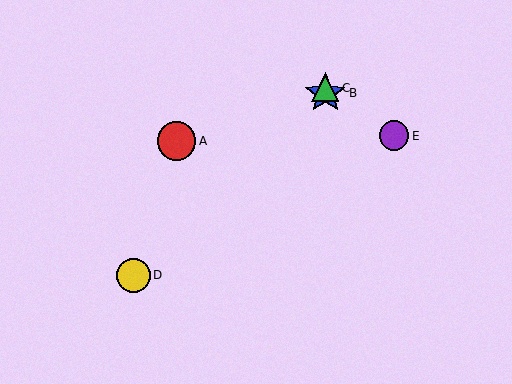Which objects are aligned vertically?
Objects B, C are aligned vertically.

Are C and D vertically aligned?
No, C is at x≈325 and D is at x≈133.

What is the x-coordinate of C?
Object C is at x≈325.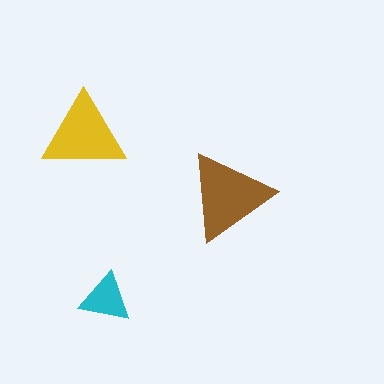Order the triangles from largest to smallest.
the brown one, the yellow one, the cyan one.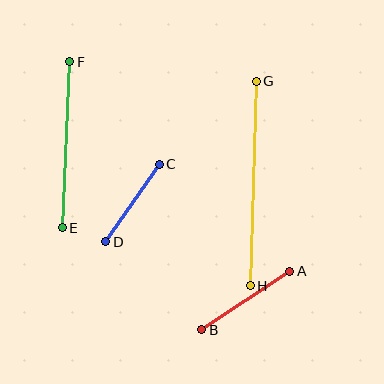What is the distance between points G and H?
The distance is approximately 205 pixels.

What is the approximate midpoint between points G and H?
The midpoint is at approximately (253, 183) pixels.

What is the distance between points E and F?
The distance is approximately 166 pixels.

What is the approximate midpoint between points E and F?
The midpoint is at approximately (66, 145) pixels.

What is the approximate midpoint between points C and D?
The midpoint is at approximately (132, 203) pixels.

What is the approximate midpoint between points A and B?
The midpoint is at approximately (246, 301) pixels.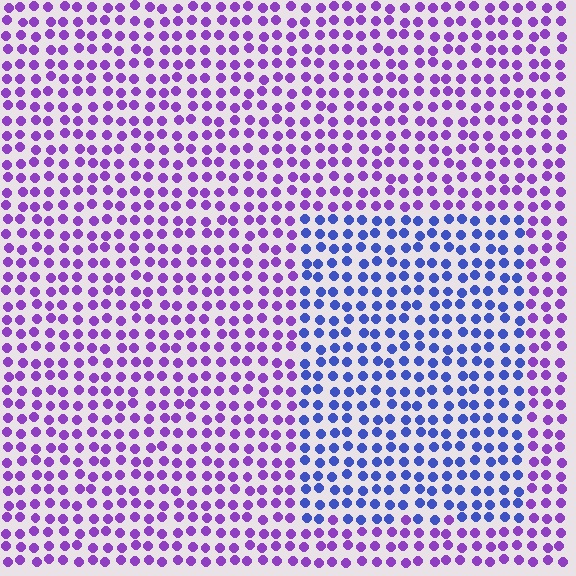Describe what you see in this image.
The image is filled with small purple elements in a uniform arrangement. A rectangle-shaped region is visible where the elements are tinted to a slightly different hue, forming a subtle color boundary.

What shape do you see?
I see a rectangle.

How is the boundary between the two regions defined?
The boundary is defined purely by a slight shift in hue (about 45 degrees). Spacing, size, and orientation are identical on both sides.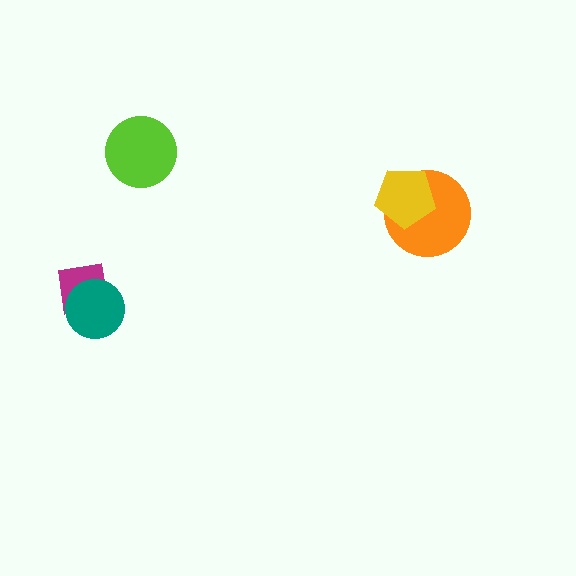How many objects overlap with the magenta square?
1 object overlaps with the magenta square.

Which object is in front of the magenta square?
The teal circle is in front of the magenta square.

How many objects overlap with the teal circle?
1 object overlaps with the teal circle.